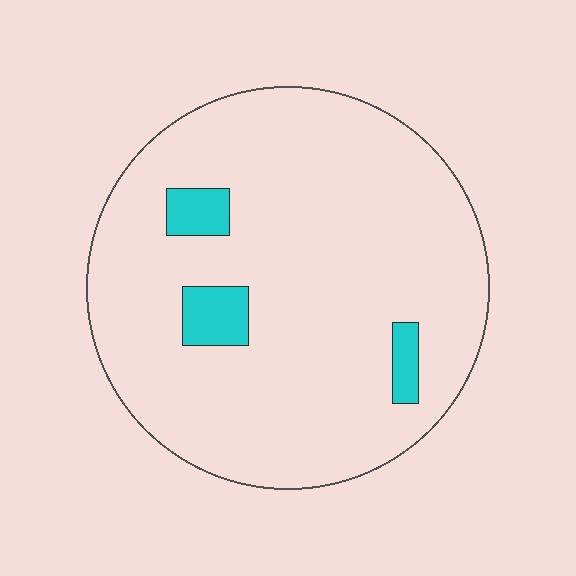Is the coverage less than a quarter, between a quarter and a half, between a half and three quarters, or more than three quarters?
Less than a quarter.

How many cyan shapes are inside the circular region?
3.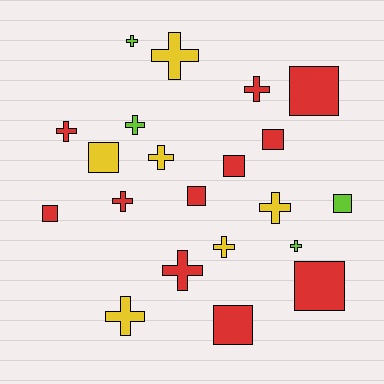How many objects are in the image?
There are 21 objects.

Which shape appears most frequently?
Cross, with 12 objects.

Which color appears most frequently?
Red, with 11 objects.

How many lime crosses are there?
There are 3 lime crosses.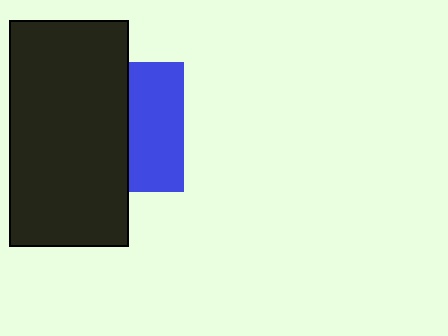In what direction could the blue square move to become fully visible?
The blue square could move right. That would shift it out from behind the black rectangle entirely.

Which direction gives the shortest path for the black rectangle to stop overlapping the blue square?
Moving left gives the shortest separation.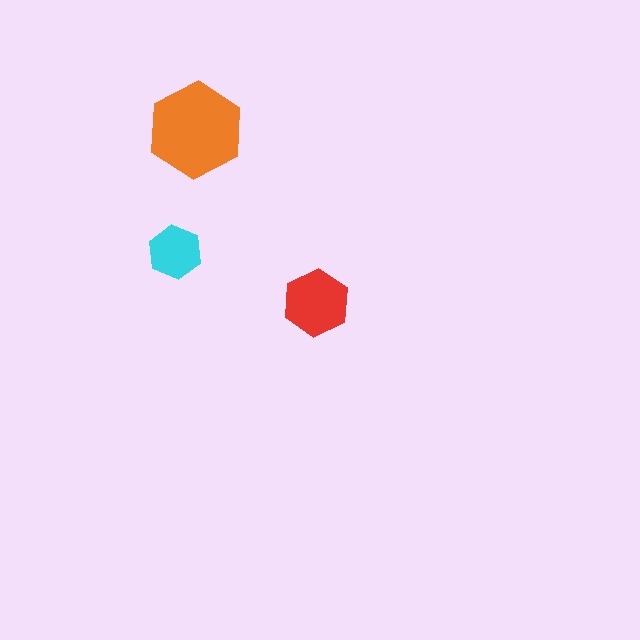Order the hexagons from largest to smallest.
the orange one, the red one, the cyan one.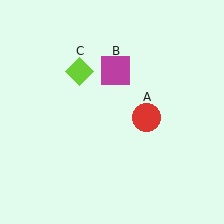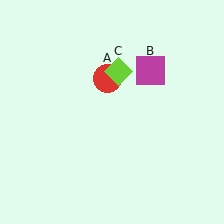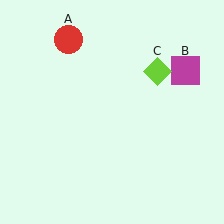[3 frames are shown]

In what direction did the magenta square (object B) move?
The magenta square (object B) moved right.